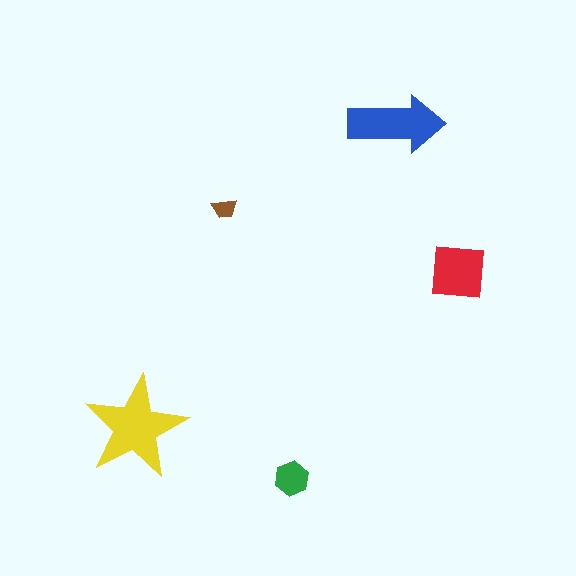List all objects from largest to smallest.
The yellow star, the blue arrow, the red square, the green hexagon, the brown trapezoid.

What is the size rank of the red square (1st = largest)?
3rd.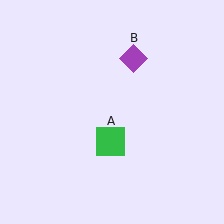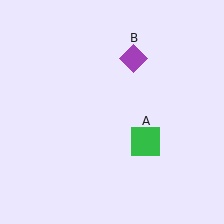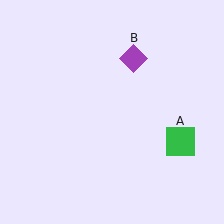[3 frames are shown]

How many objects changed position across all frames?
1 object changed position: green square (object A).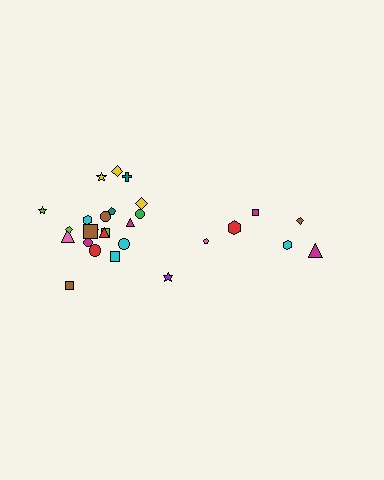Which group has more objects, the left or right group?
The left group.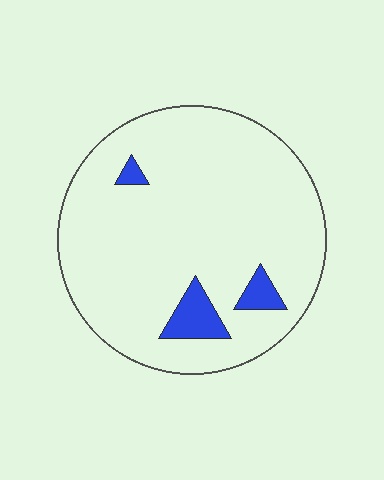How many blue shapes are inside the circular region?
3.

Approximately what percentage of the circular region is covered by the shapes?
Approximately 5%.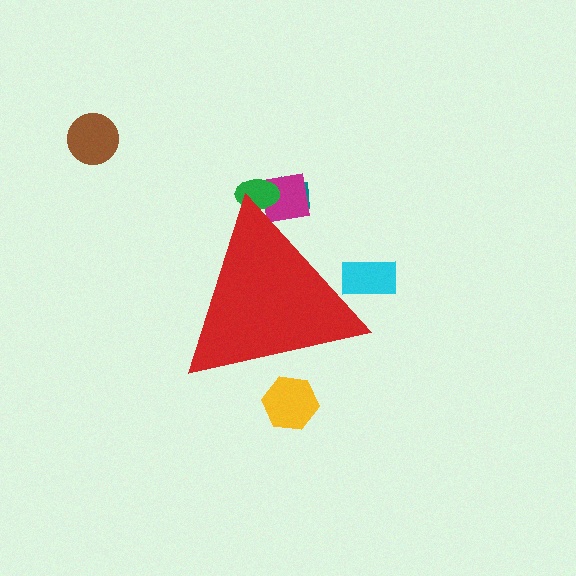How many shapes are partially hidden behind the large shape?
5 shapes are partially hidden.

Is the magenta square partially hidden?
Yes, the magenta square is partially hidden behind the red triangle.